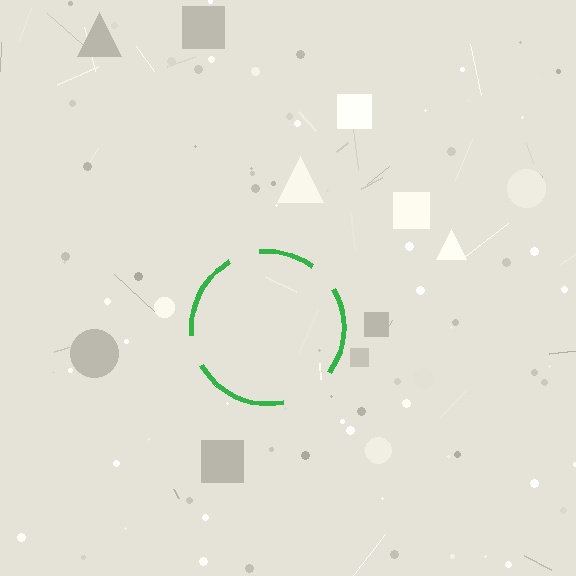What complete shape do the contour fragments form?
The contour fragments form a circle.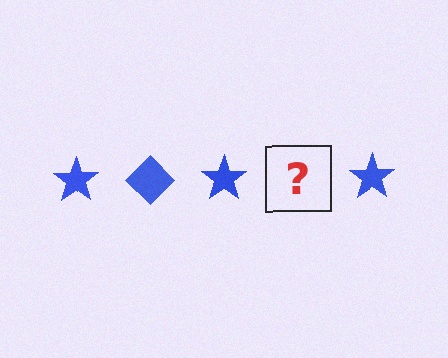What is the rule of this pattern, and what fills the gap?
The rule is that the pattern cycles through star, diamond shapes in blue. The gap should be filled with a blue diamond.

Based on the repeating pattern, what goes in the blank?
The blank should be a blue diamond.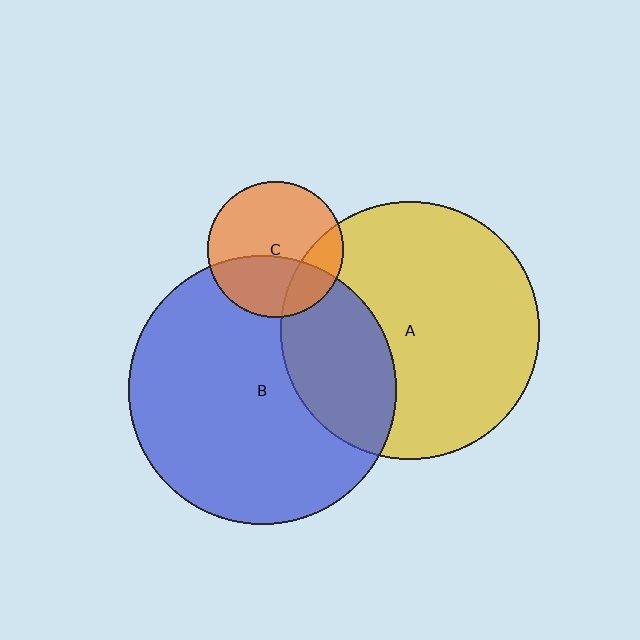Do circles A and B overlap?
Yes.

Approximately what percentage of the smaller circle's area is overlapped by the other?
Approximately 30%.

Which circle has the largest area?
Circle B (blue).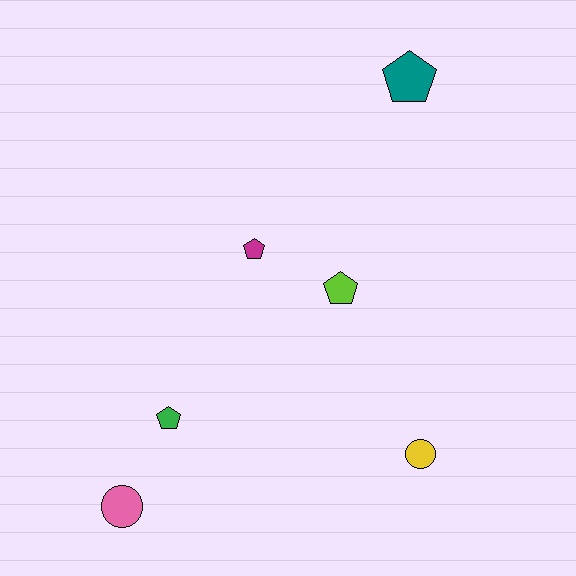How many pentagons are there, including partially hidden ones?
There are 4 pentagons.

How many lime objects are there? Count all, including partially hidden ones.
There is 1 lime object.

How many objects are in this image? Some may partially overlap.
There are 6 objects.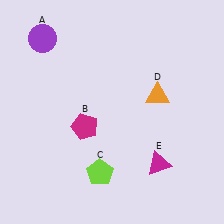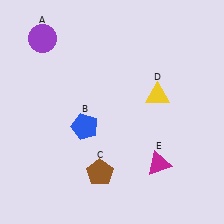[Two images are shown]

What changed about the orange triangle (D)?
In Image 1, D is orange. In Image 2, it changed to yellow.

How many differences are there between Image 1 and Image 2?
There are 3 differences between the two images.